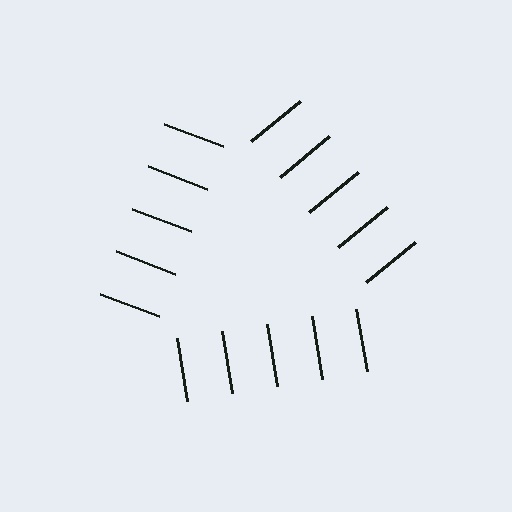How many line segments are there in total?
15 — 5 along each of the 3 edges.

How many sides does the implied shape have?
3 sides — the line-ends trace a triangle.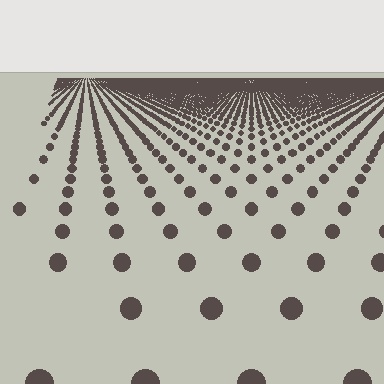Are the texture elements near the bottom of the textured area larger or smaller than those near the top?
Larger. Near the bottom, elements are closer to the viewer and appear at a bigger on-screen size.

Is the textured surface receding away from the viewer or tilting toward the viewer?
The surface is receding away from the viewer. Texture elements get smaller and denser toward the top.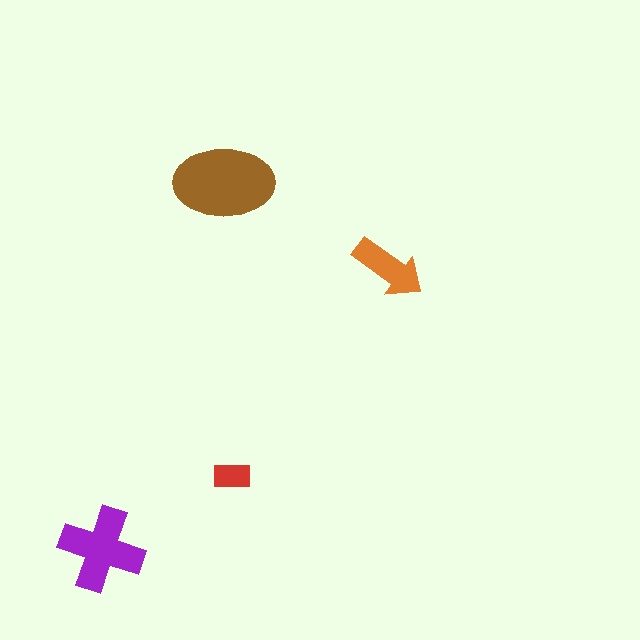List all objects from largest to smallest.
The brown ellipse, the purple cross, the orange arrow, the red rectangle.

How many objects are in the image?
There are 4 objects in the image.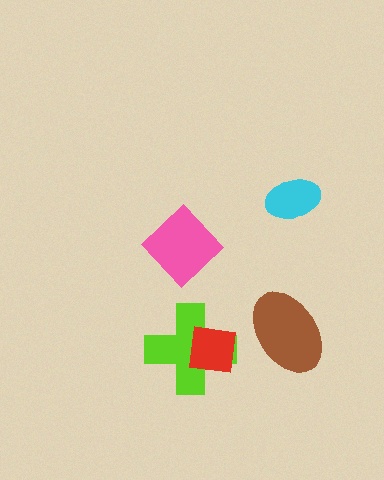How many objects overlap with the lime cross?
1 object overlaps with the lime cross.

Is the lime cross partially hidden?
Yes, it is partially covered by another shape.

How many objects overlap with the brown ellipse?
0 objects overlap with the brown ellipse.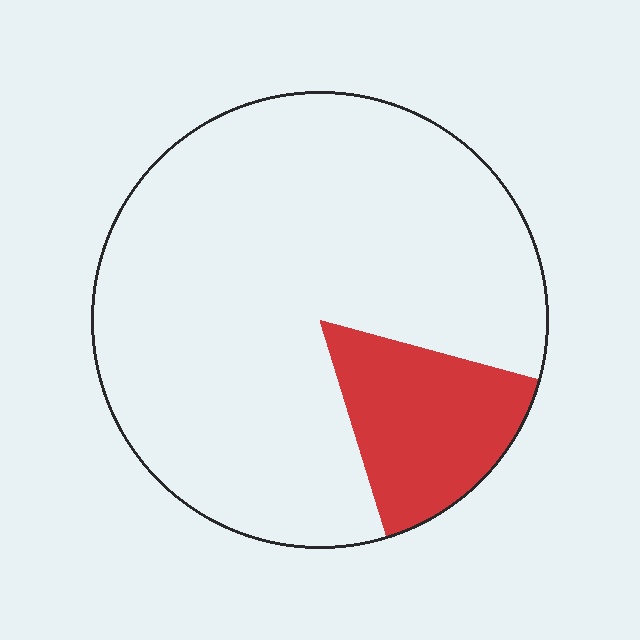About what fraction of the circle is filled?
About one sixth (1/6).